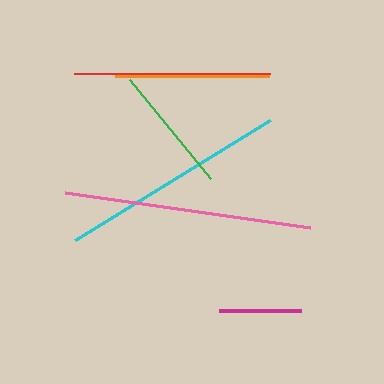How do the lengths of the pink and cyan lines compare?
The pink and cyan lines are approximately the same length.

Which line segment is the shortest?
The magenta line is the shortest at approximately 82 pixels.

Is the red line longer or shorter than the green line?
The red line is longer than the green line.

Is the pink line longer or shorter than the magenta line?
The pink line is longer than the magenta line.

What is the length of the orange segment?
The orange segment is approximately 154 pixels long.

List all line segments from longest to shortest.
From longest to shortest: pink, cyan, red, orange, green, magenta.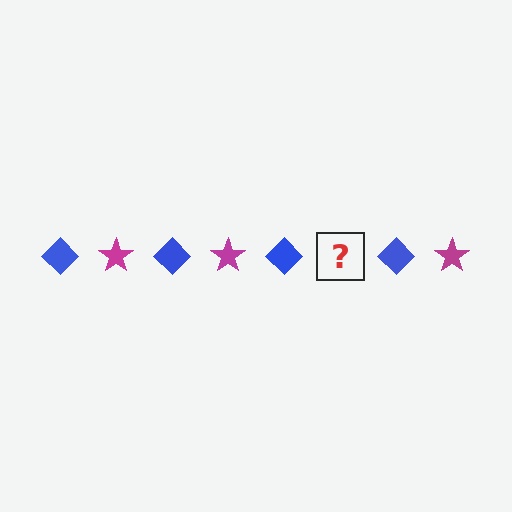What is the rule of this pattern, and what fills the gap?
The rule is that the pattern alternates between blue diamond and magenta star. The gap should be filled with a magenta star.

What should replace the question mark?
The question mark should be replaced with a magenta star.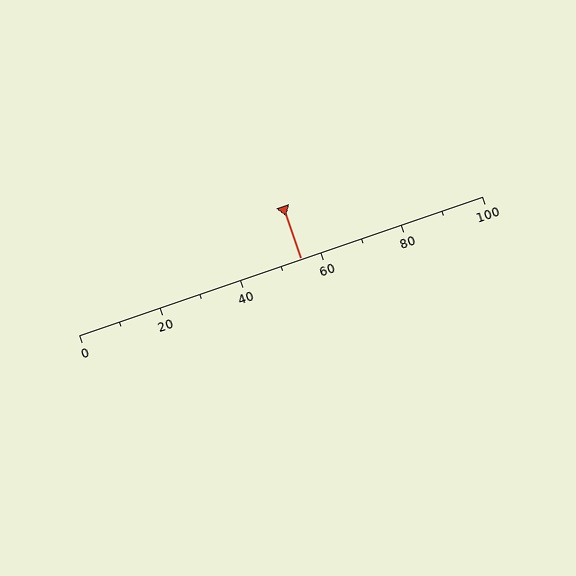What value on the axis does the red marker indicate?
The marker indicates approximately 55.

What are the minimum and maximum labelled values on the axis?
The axis runs from 0 to 100.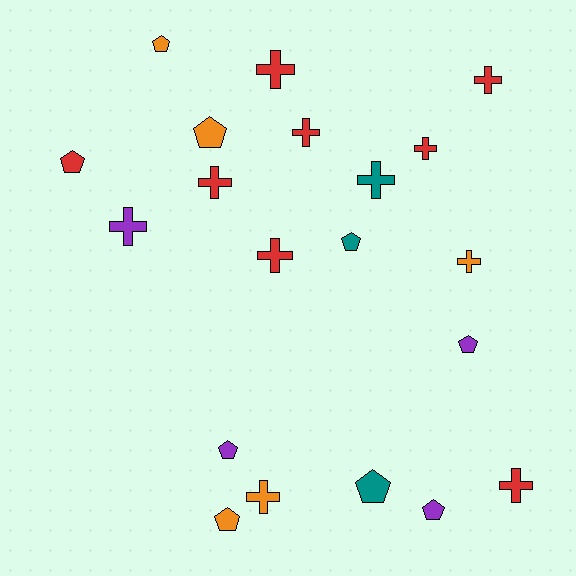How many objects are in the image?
There are 20 objects.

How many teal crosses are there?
There is 1 teal cross.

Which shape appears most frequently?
Cross, with 11 objects.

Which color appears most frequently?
Red, with 8 objects.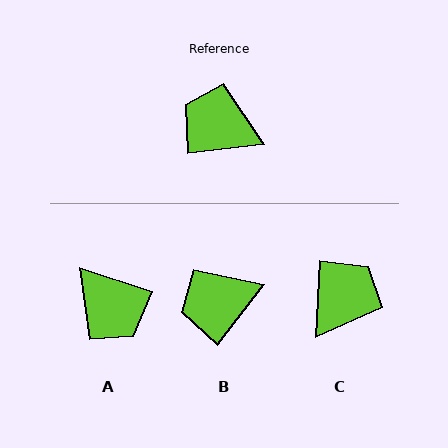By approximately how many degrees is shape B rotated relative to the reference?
Approximately 45 degrees counter-clockwise.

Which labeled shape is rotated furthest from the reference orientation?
A, about 155 degrees away.